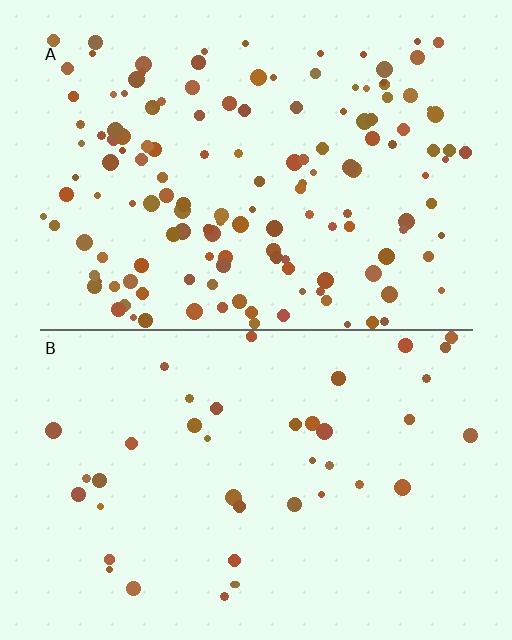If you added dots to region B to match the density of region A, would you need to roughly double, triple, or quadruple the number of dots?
Approximately quadruple.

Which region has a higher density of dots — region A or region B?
A (the top).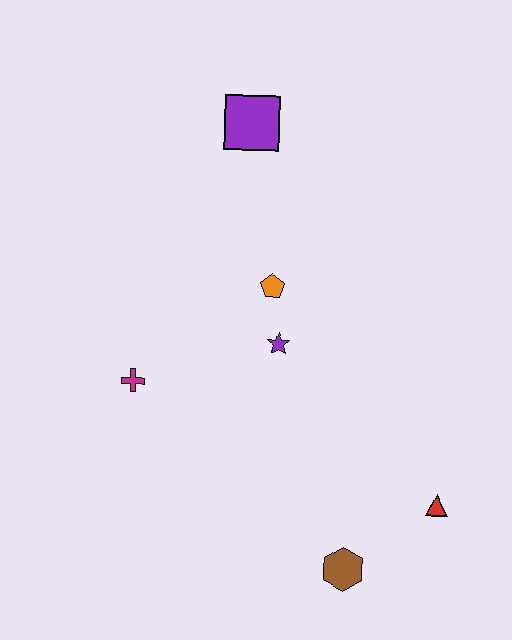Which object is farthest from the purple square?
The brown hexagon is farthest from the purple square.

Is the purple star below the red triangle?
No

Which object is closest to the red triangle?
The brown hexagon is closest to the red triangle.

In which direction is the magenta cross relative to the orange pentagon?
The magenta cross is to the left of the orange pentagon.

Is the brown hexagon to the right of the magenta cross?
Yes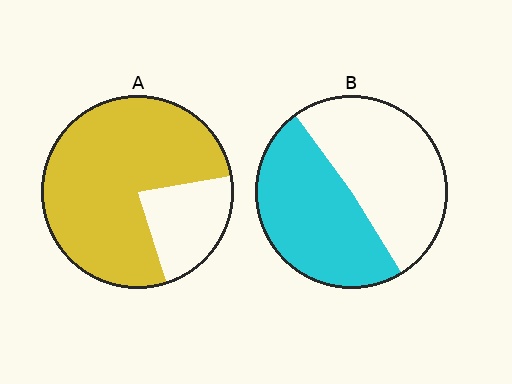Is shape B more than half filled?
Roughly half.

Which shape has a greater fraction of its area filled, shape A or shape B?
Shape A.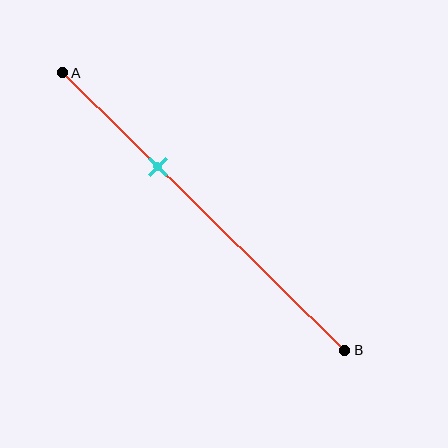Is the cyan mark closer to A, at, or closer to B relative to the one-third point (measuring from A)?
The cyan mark is approximately at the one-third point of segment AB.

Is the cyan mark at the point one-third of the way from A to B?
Yes, the mark is approximately at the one-third point.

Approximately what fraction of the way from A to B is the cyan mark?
The cyan mark is approximately 35% of the way from A to B.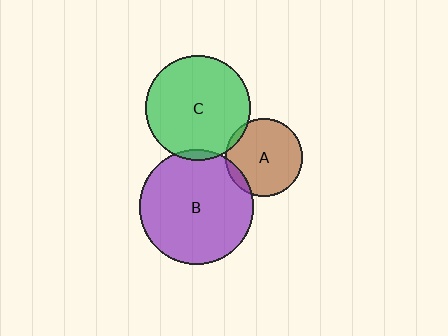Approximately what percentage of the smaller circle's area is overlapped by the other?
Approximately 5%.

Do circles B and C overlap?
Yes.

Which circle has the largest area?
Circle B (purple).